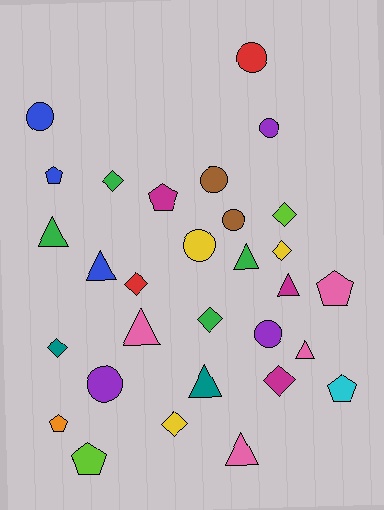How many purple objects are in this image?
There are 3 purple objects.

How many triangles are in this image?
There are 8 triangles.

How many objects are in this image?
There are 30 objects.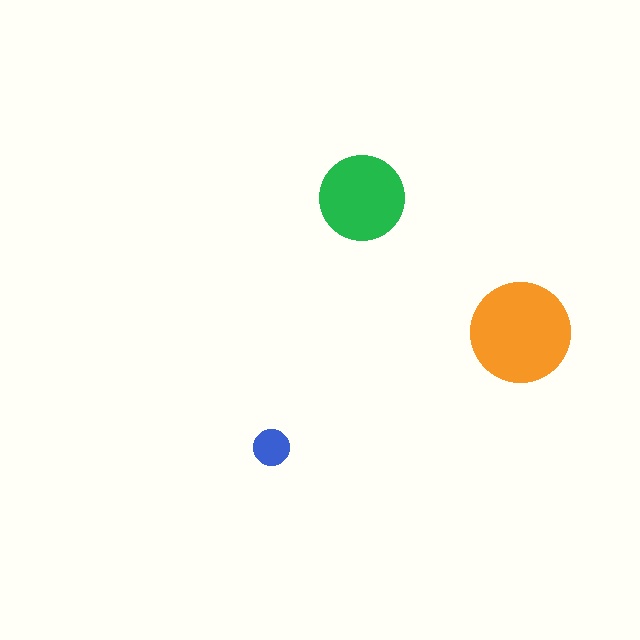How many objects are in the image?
There are 3 objects in the image.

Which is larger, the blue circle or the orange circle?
The orange one.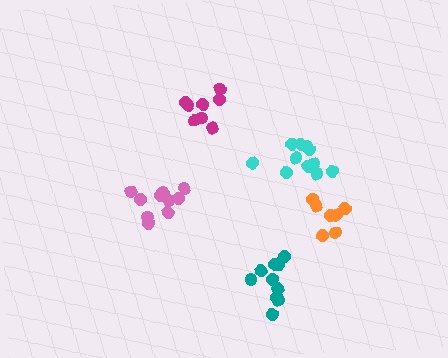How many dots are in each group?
Group 1: 11 dots, Group 2: 8 dots, Group 3: 10 dots, Group 4: 11 dots, Group 5: 7 dots (47 total).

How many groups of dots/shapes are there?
There are 5 groups.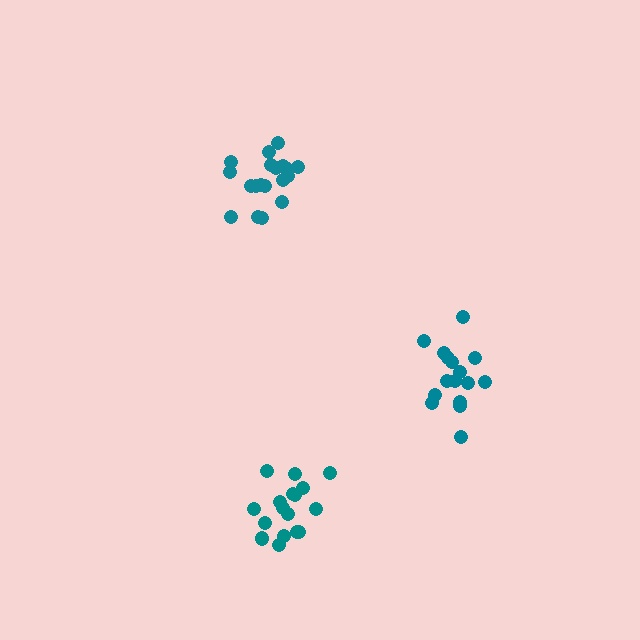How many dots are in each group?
Group 1: 19 dots, Group 2: 17 dots, Group 3: 16 dots (52 total).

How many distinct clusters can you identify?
There are 3 distinct clusters.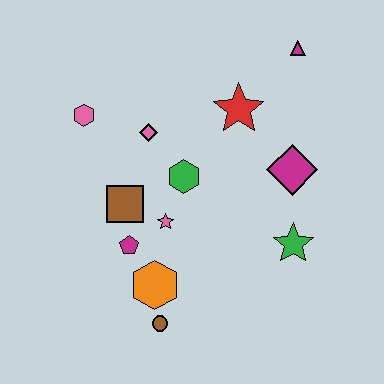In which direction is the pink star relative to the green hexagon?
The pink star is below the green hexagon.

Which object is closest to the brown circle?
The orange hexagon is closest to the brown circle.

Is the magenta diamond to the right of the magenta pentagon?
Yes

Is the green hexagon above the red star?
No